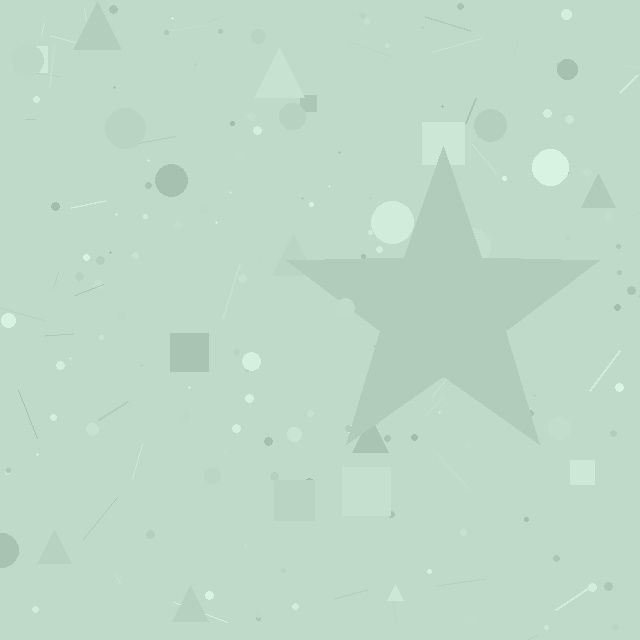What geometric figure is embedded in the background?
A star is embedded in the background.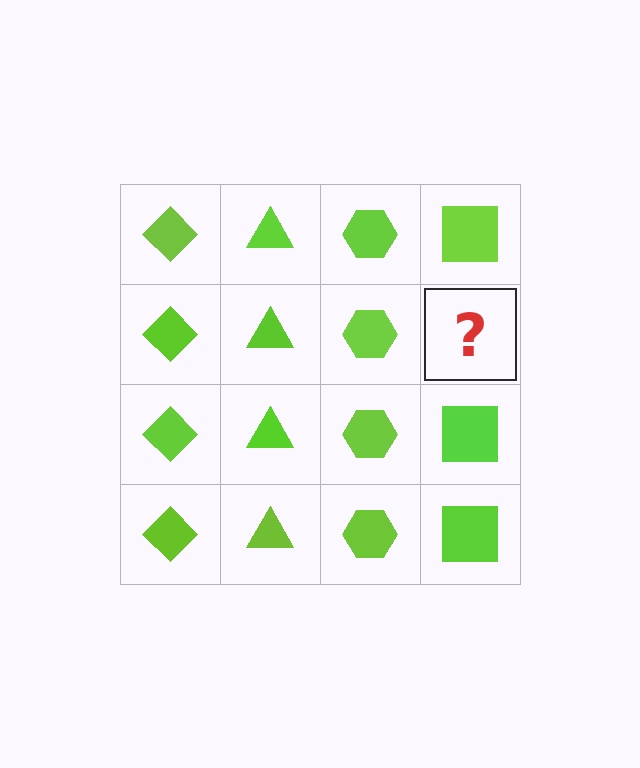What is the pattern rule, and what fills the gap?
The rule is that each column has a consistent shape. The gap should be filled with a lime square.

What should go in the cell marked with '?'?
The missing cell should contain a lime square.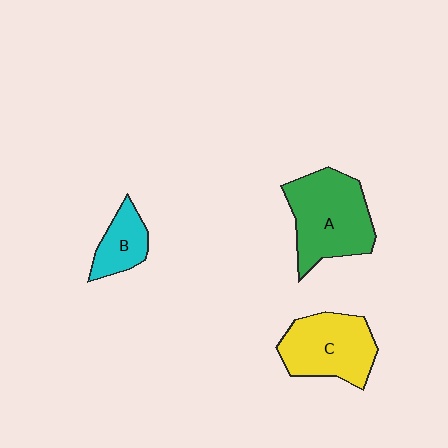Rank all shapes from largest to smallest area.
From largest to smallest: A (green), C (yellow), B (cyan).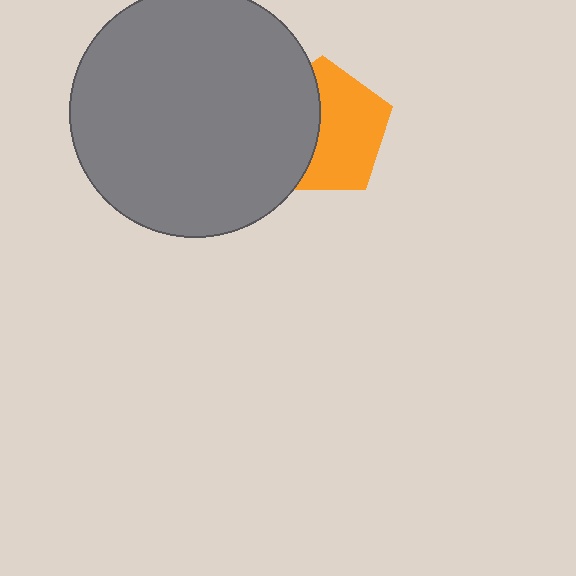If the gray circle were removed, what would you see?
You would see the complete orange pentagon.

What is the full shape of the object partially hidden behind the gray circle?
The partially hidden object is an orange pentagon.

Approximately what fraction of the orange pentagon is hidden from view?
Roughly 43% of the orange pentagon is hidden behind the gray circle.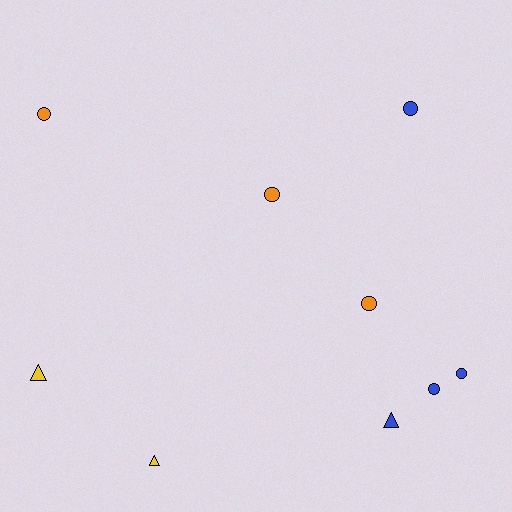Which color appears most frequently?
Blue, with 4 objects.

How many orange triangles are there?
There are no orange triangles.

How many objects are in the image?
There are 9 objects.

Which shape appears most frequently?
Circle, with 6 objects.